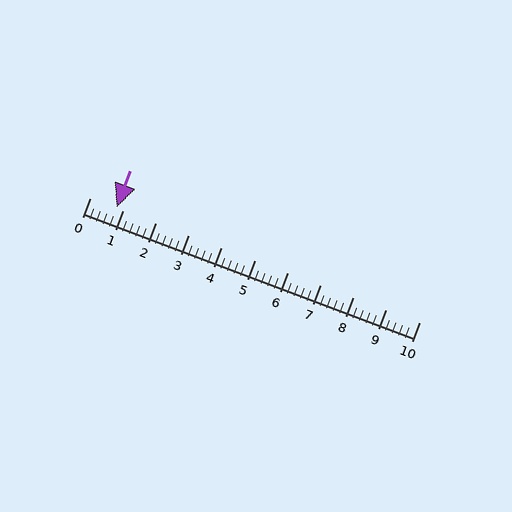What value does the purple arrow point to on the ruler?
The purple arrow points to approximately 0.8.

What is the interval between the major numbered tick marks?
The major tick marks are spaced 1 units apart.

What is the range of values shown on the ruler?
The ruler shows values from 0 to 10.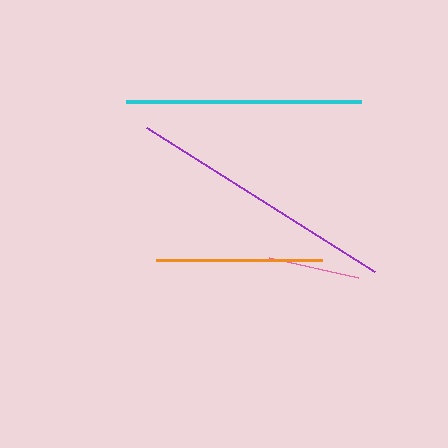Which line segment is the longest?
The purple line is the longest at approximately 270 pixels.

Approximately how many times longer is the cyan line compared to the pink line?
The cyan line is approximately 2.6 times the length of the pink line.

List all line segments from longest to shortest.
From longest to shortest: purple, cyan, orange, pink.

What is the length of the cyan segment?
The cyan segment is approximately 236 pixels long.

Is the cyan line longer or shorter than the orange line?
The cyan line is longer than the orange line.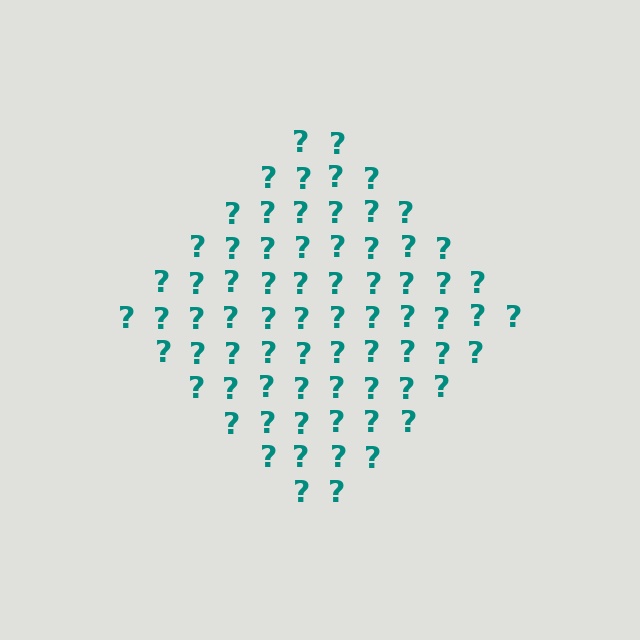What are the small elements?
The small elements are question marks.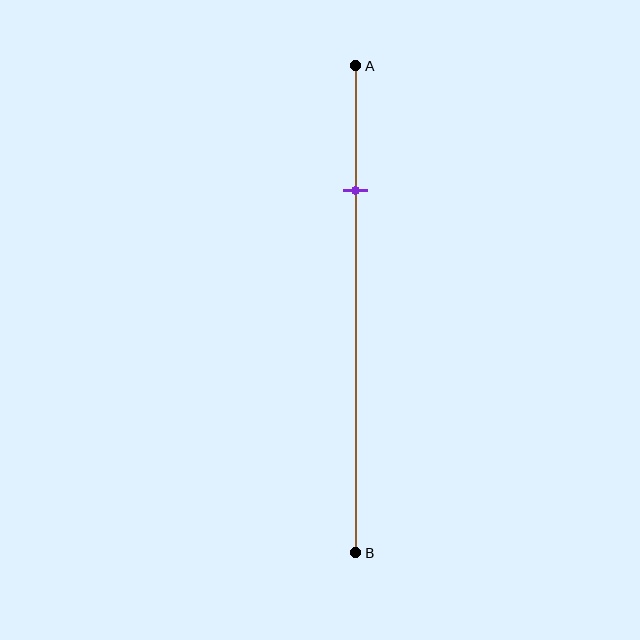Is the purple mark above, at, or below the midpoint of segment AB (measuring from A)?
The purple mark is above the midpoint of segment AB.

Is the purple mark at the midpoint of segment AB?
No, the mark is at about 25% from A, not at the 50% midpoint.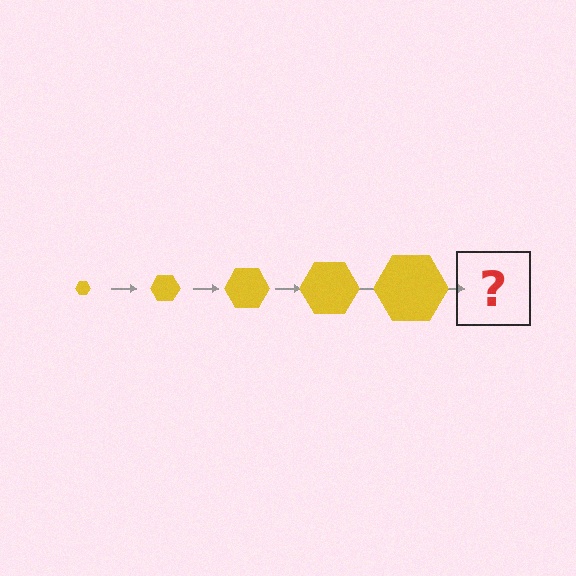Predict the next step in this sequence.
The next step is a yellow hexagon, larger than the previous one.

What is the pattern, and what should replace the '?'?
The pattern is that the hexagon gets progressively larger each step. The '?' should be a yellow hexagon, larger than the previous one.